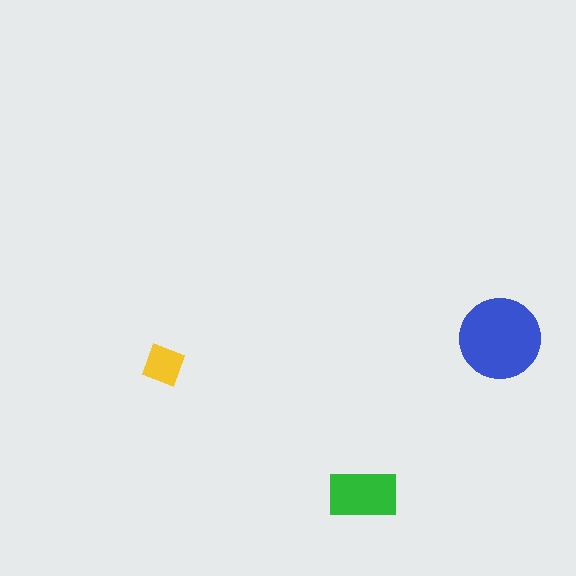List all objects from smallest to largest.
The yellow square, the green rectangle, the blue circle.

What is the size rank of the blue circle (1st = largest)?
1st.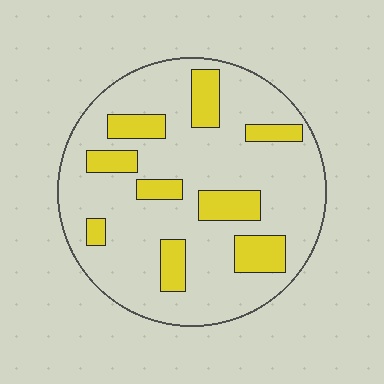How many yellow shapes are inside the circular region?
9.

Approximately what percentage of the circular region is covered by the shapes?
Approximately 20%.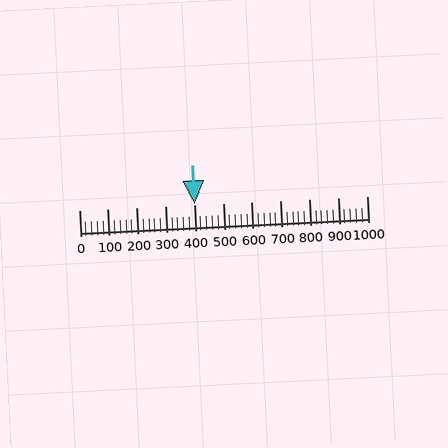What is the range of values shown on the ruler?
The ruler shows values from 0 to 1000.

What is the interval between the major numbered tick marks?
The major tick marks are spaced 100 units apart.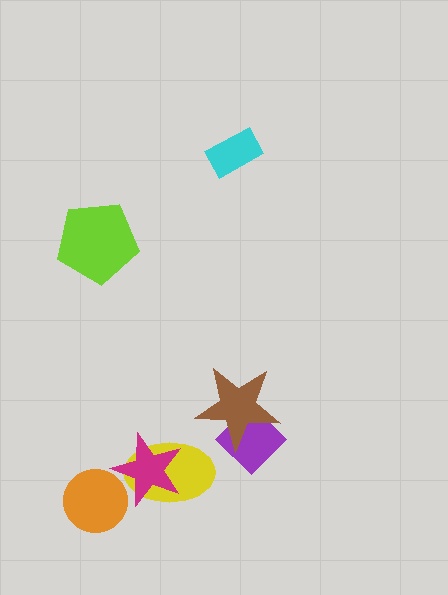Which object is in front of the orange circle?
The magenta star is in front of the orange circle.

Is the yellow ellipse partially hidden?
Yes, it is partially covered by another shape.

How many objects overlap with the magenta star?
2 objects overlap with the magenta star.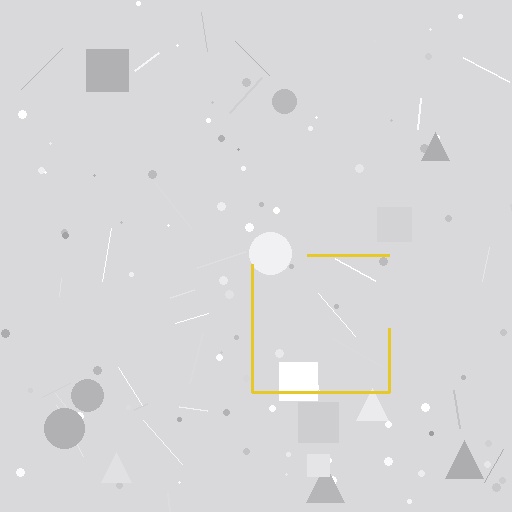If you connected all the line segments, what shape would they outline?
They would outline a square.